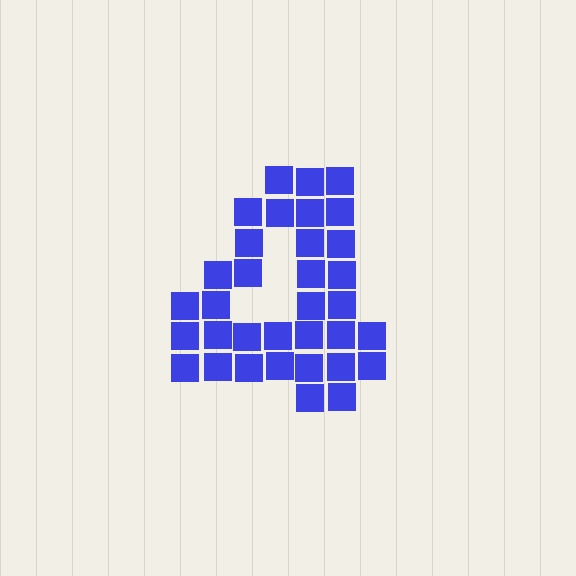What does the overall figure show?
The overall figure shows the digit 4.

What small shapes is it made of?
It is made of small squares.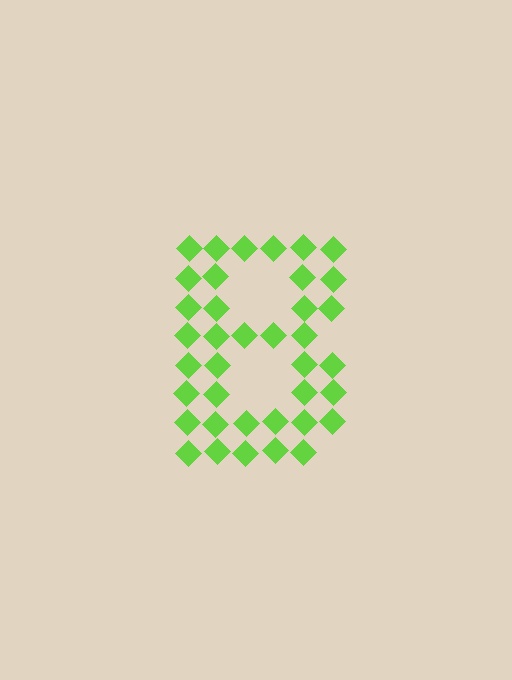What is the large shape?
The large shape is the letter B.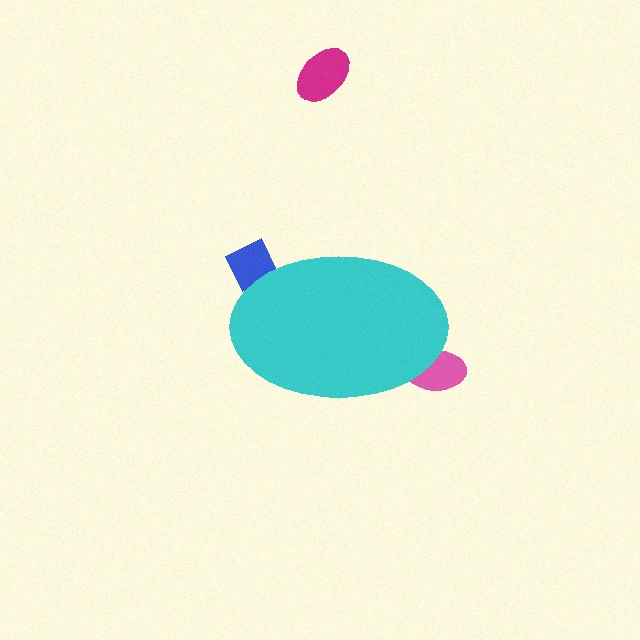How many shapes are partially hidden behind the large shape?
2 shapes are partially hidden.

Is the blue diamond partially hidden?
Yes, the blue diamond is partially hidden behind the cyan ellipse.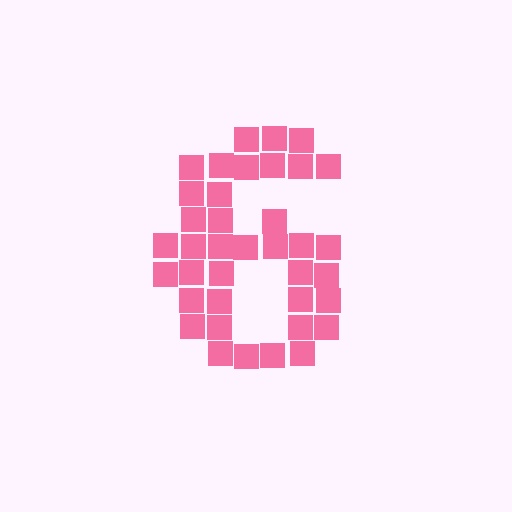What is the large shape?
The large shape is the digit 6.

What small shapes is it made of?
It is made of small squares.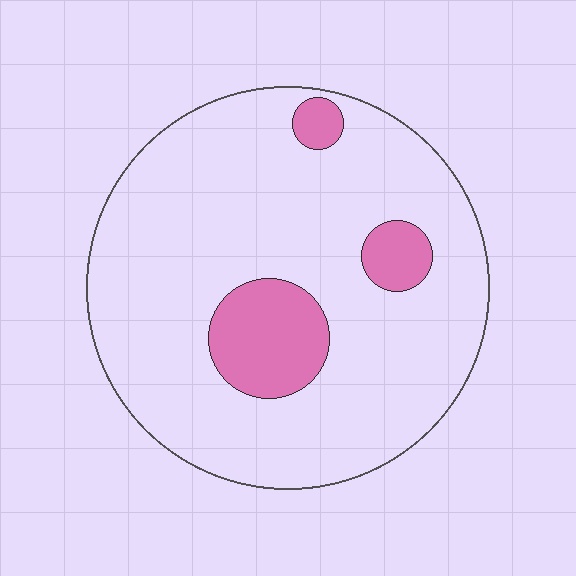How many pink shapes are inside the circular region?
3.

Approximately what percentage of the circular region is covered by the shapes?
Approximately 15%.